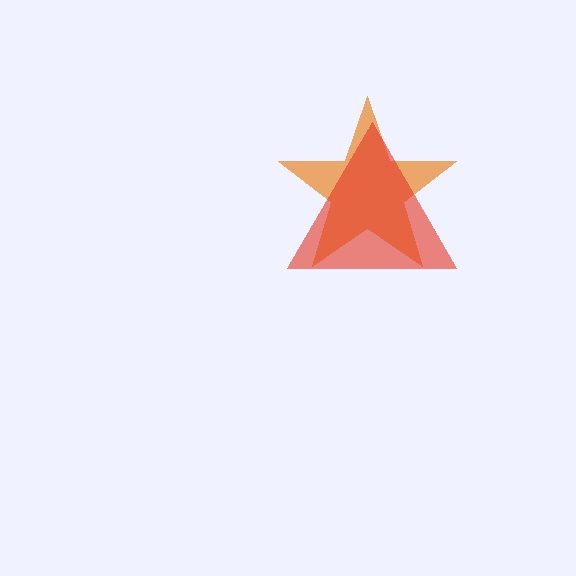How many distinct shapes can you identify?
There are 2 distinct shapes: an orange star, a red triangle.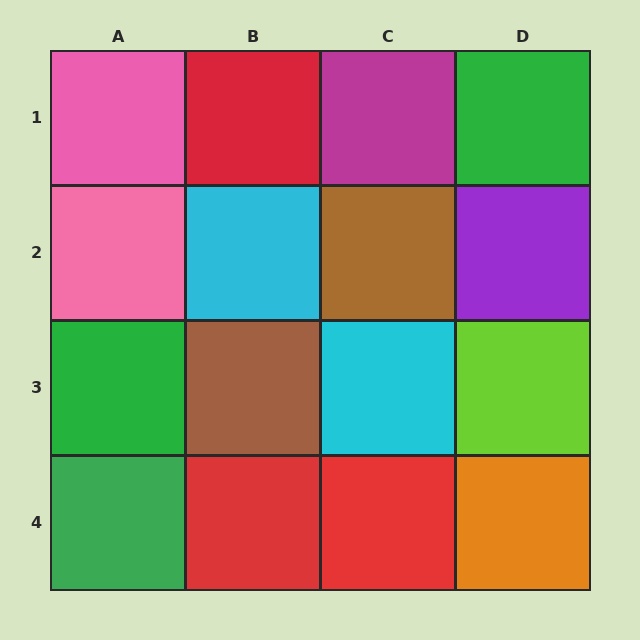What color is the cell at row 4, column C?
Red.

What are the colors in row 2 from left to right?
Pink, cyan, brown, purple.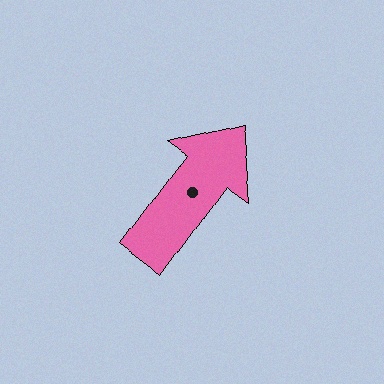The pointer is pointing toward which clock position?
Roughly 1 o'clock.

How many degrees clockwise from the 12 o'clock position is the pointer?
Approximately 36 degrees.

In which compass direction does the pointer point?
Northeast.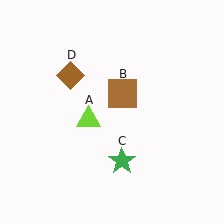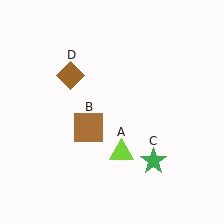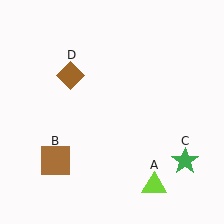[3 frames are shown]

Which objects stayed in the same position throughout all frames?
Brown diamond (object D) remained stationary.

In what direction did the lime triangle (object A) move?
The lime triangle (object A) moved down and to the right.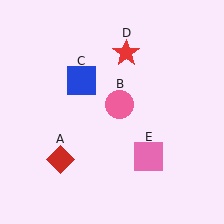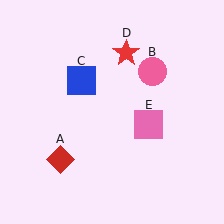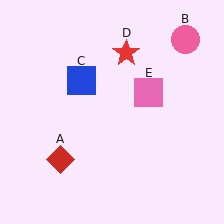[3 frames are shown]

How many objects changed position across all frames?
2 objects changed position: pink circle (object B), pink square (object E).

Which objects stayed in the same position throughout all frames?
Red diamond (object A) and blue square (object C) and red star (object D) remained stationary.